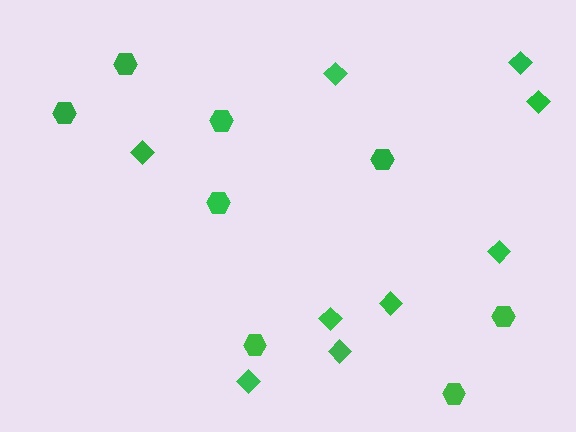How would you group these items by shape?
There are 2 groups: one group of hexagons (8) and one group of diamonds (9).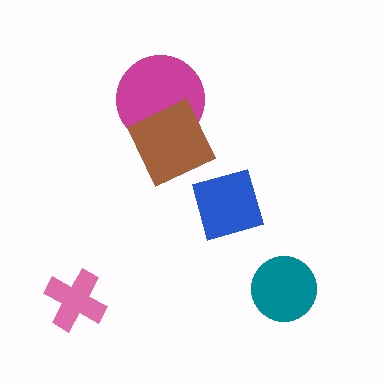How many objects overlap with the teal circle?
0 objects overlap with the teal circle.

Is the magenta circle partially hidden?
Yes, it is partially covered by another shape.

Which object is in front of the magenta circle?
The brown diamond is in front of the magenta circle.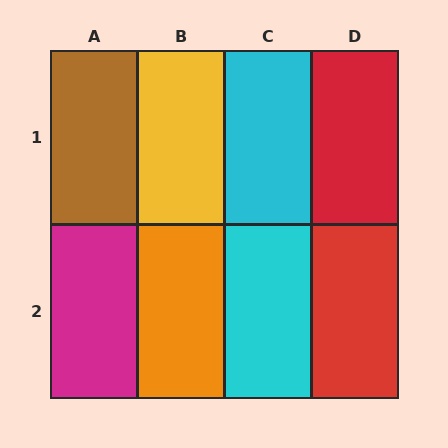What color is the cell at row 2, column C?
Cyan.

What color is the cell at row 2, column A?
Magenta.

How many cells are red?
2 cells are red.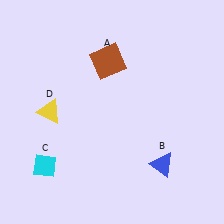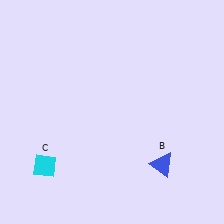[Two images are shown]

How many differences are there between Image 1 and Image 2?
There are 2 differences between the two images.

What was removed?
The brown square (A), the yellow triangle (D) were removed in Image 2.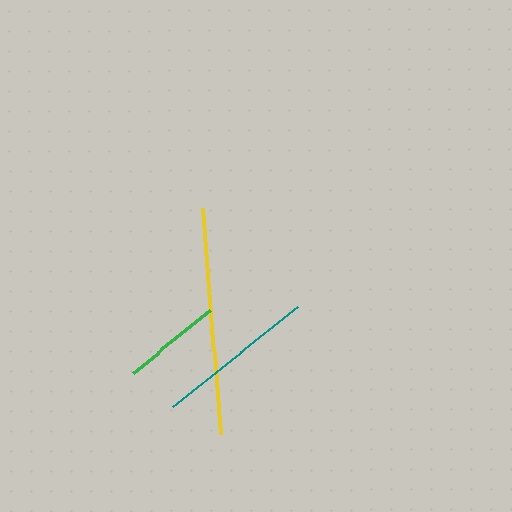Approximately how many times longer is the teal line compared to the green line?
The teal line is approximately 1.6 times the length of the green line.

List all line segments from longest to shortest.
From longest to shortest: yellow, teal, green.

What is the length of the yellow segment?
The yellow segment is approximately 227 pixels long.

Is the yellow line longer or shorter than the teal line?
The yellow line is longer than the teal line.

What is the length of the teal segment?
The teal segment is approximately 161 pixels long.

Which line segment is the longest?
The yellow line is the longest at approximately 227 pixels.